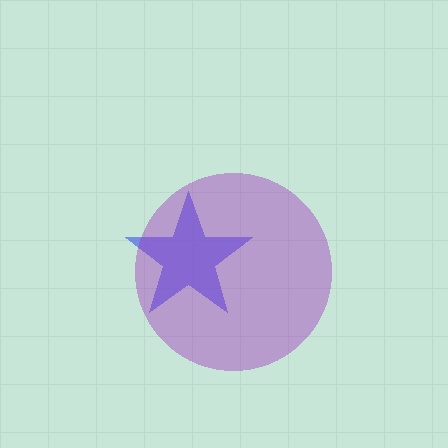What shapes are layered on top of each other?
The layered shapes are: a blue star, a purple circle.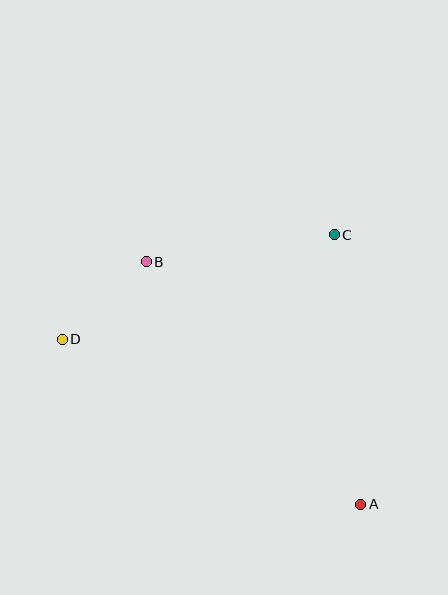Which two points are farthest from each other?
Points A and D are farthest from each other.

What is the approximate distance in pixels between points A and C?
The distance between A and C is approximately 271 pixels.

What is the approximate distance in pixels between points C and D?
The distance between C and D is approximately 292 pixels.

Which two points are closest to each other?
Points B and D are closest to each other.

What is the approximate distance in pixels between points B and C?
The distance between B and C is approximately 190 pixels.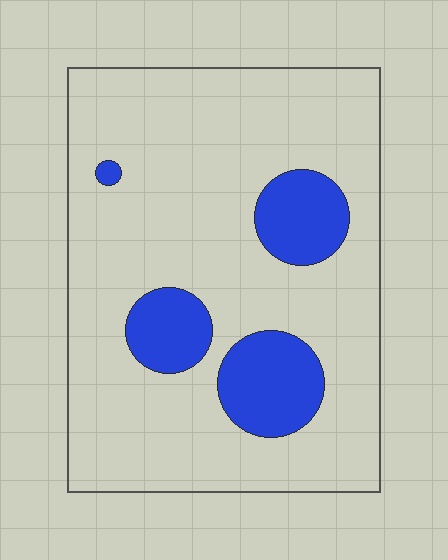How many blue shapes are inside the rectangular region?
4.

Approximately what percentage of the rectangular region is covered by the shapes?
Approximately 15%.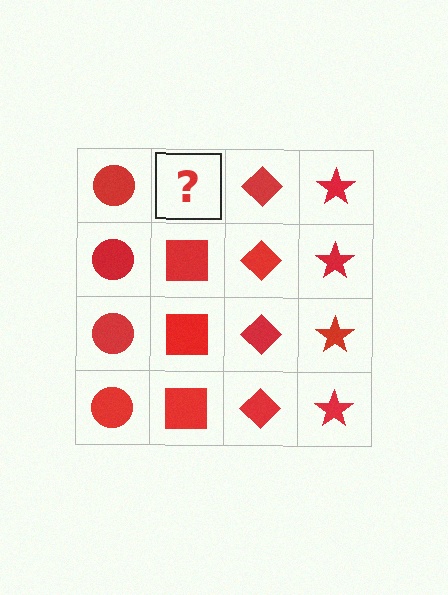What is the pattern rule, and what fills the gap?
The rule is that each column has a consistent shape. The gap should be filled with a red square.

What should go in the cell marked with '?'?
The missing cell should contain a red square.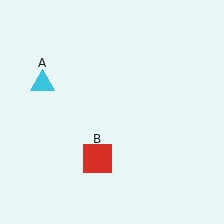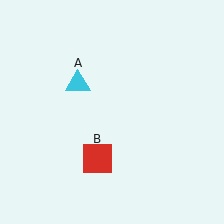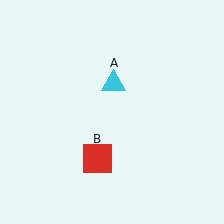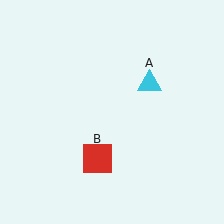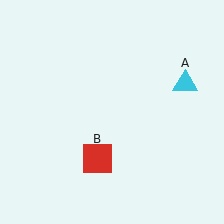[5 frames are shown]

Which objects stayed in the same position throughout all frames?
Red square (object B) remained stationary.